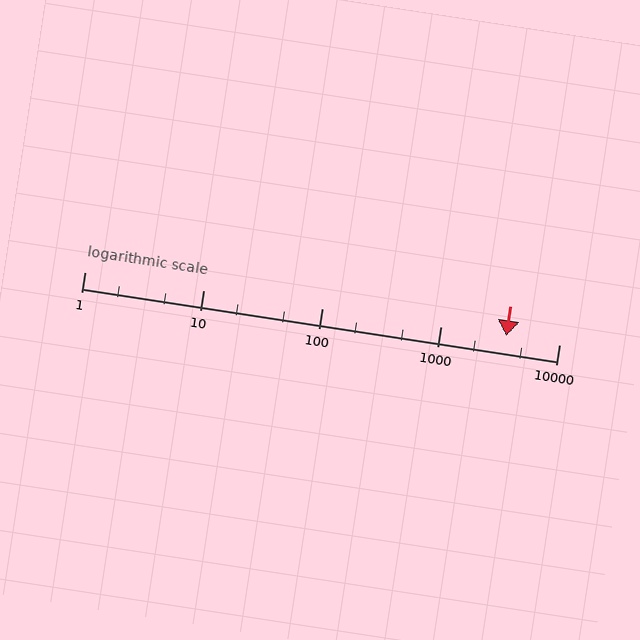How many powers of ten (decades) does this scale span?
The scale spans 4 decades, from 1 to 10000.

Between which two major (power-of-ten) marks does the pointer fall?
The pointer is between 1000 and 10000.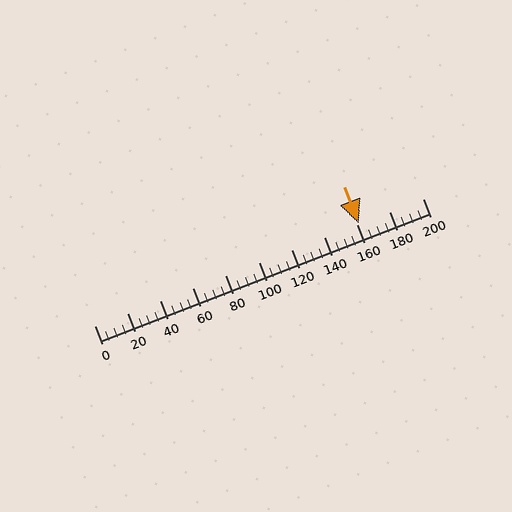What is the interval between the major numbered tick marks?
The major tick marks are spaced 20 units apart.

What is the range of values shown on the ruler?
The ruler shows values from 0 to 200.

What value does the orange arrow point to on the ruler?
The orange arrow points to approximately 161.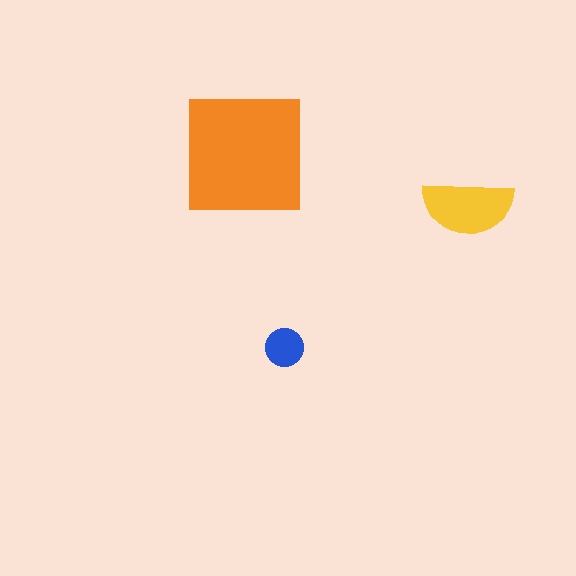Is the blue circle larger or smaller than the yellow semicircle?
Smaller.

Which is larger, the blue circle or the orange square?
The orange square.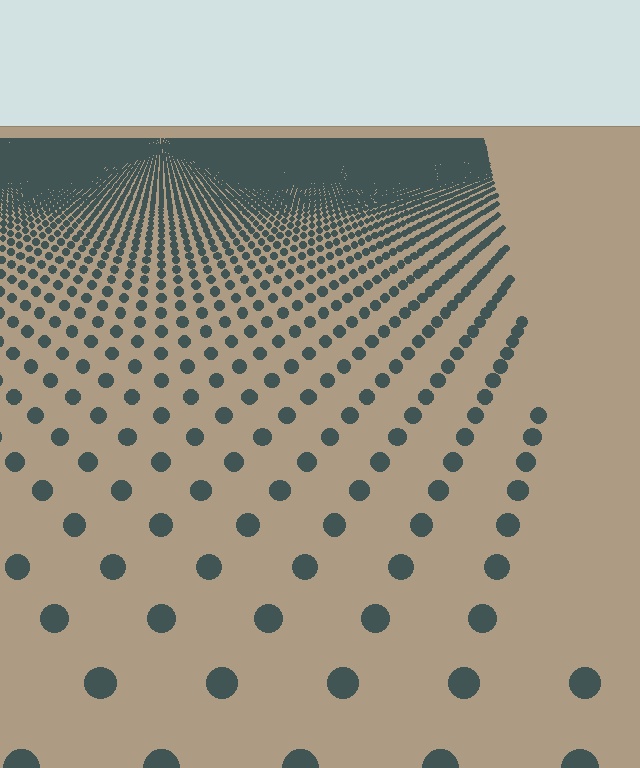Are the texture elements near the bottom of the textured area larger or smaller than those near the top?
Larger. Near the bottom, elements are closer to the viewer and appear at a bigger on-screen size.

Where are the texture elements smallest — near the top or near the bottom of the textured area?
Near the top.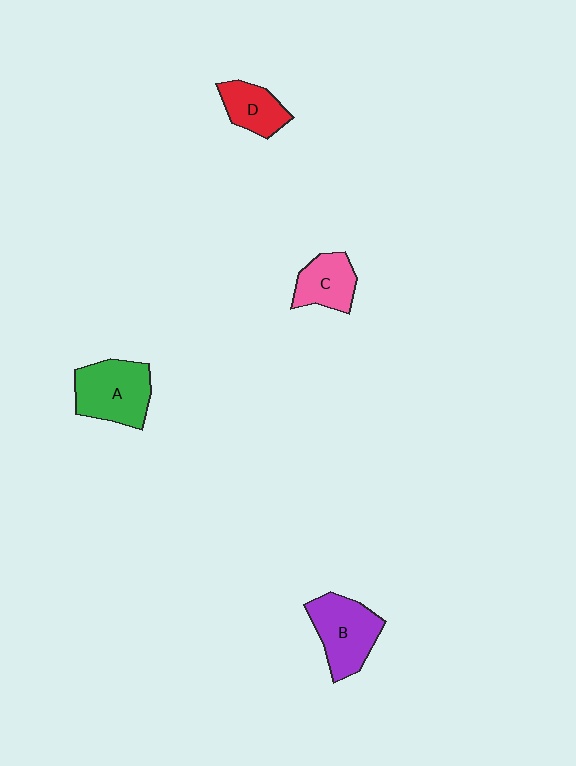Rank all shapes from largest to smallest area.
From largest to smallest: A (green), B (purple), C (pink), D (red).